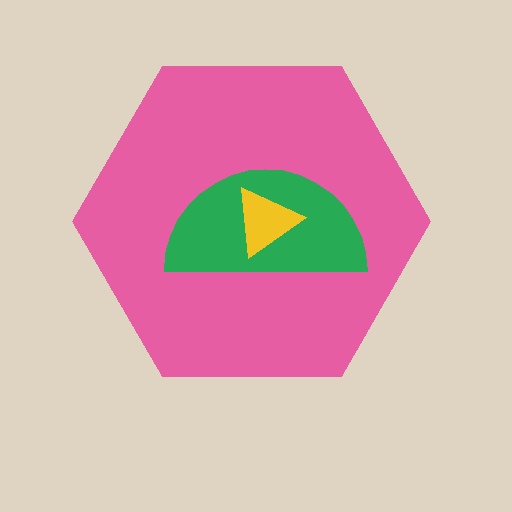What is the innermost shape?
The yellow triangle.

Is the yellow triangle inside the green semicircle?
Yes.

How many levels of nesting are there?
3.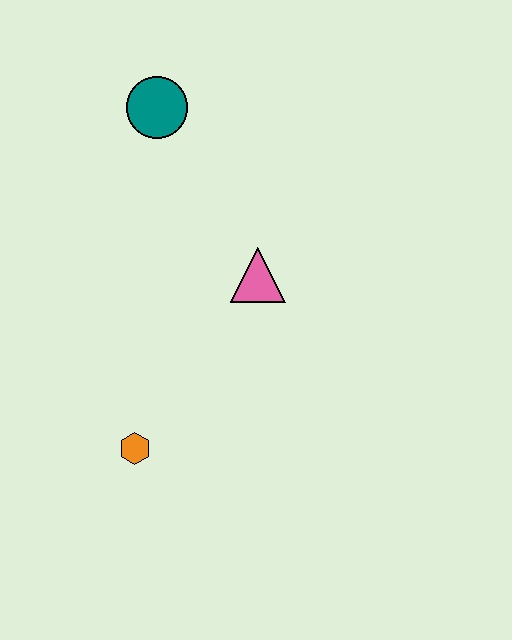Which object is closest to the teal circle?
The pink triangle is closest to the teal circle.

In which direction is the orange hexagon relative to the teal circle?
The orange hexagon is below the teal circle.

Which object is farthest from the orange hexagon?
The teal circle is farthest from the orange hexagon.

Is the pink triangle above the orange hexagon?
Yes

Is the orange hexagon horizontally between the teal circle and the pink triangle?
No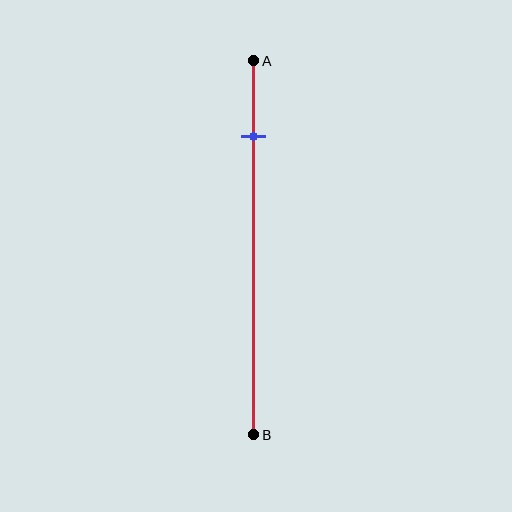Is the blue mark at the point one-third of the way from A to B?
No, the mark is at about 20% from A, not at the 33% one-third point.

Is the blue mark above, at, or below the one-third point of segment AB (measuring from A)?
The blue mark is above the one-third point of segment AB.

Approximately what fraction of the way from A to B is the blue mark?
The blue mark is approximately 20% of the way from A to B.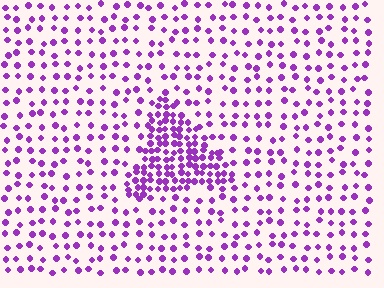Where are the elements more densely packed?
The elements are more densely packed inside the triangle boundary.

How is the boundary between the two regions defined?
The boundary is defined by a change in element density (approximately 2.7x ratio). All elements are the same color, size, and shape.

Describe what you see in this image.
The image contains small purple elements arranged at two different densities. A triangle-shaped region is visible where the elements are more densely packed than the surrounding area.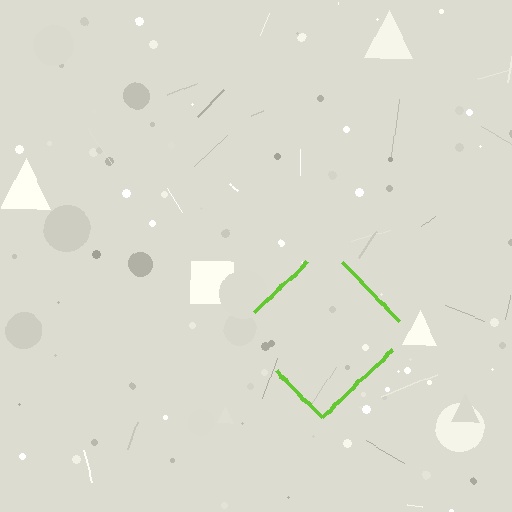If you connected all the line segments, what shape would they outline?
They would outline a diamond.